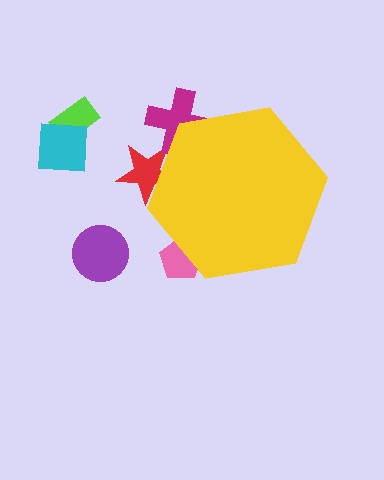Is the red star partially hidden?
Yes, the red star is partially hidden behind the yellow hexagon.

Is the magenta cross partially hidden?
Yes, the magenta cross is partially hidden behind the yellow hexagon.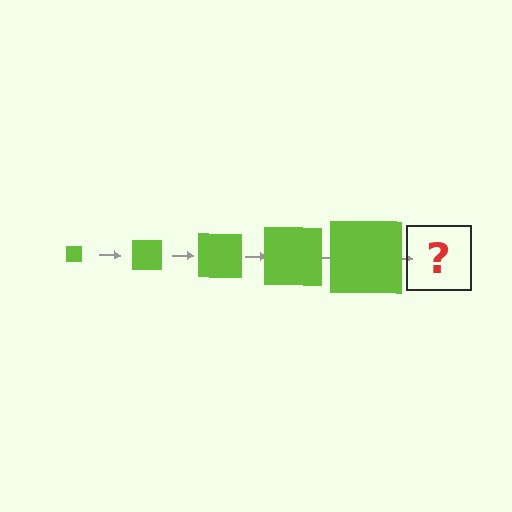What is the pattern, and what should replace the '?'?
The pattern is that the square gets progressively larger each step. The '?' should be a lime square, larger than the previous one.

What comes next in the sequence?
The next element should be a lime square, larger than the previous one.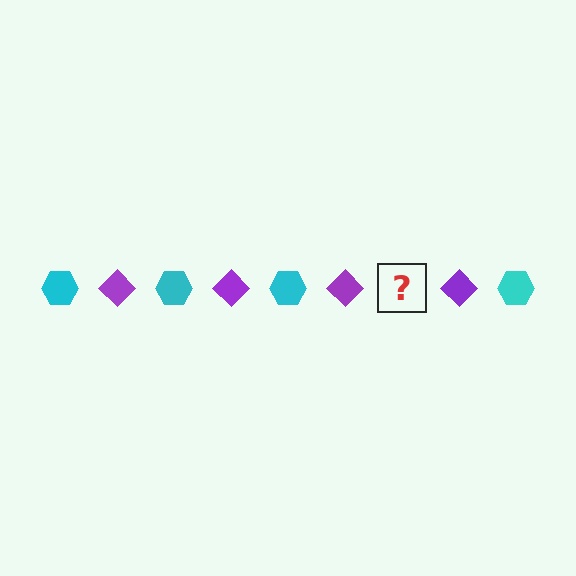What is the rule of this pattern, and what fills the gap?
The rule is that the pattern alternates between cyan hexagon and purple diamond. The gap should be filled with a cyan hexagon.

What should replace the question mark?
The question mark should be replaced with a cyan hexagon.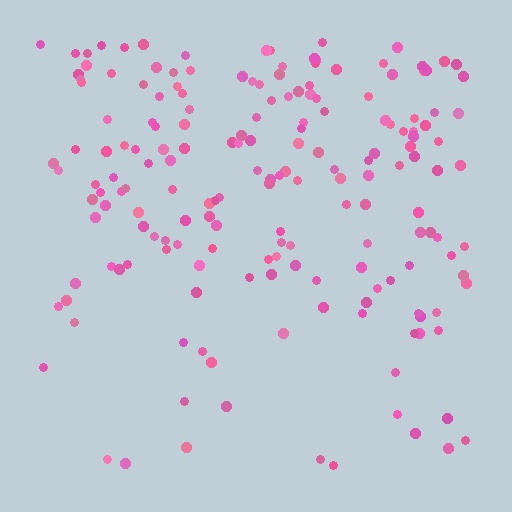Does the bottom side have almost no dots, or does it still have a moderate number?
Still a moderate number, just noticeably fewer than the top.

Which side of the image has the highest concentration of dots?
The top.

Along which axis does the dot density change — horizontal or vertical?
Vertical.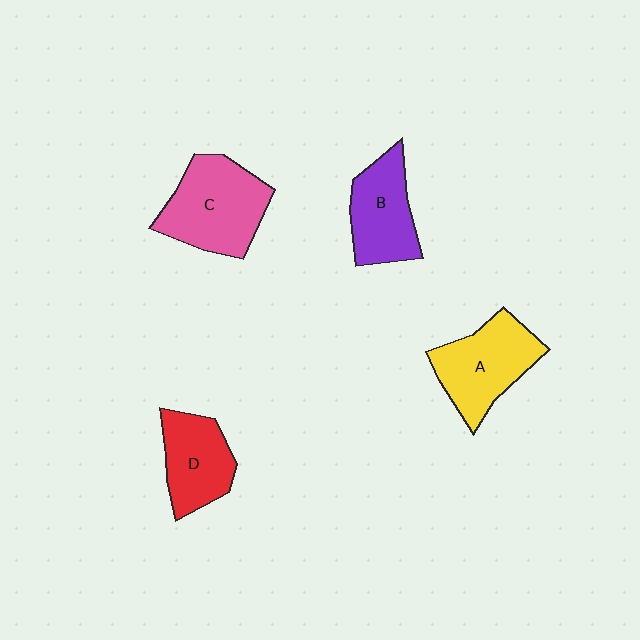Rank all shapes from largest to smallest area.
From largest to smallest: C (pink), A (yellow), B (purple), D (red).